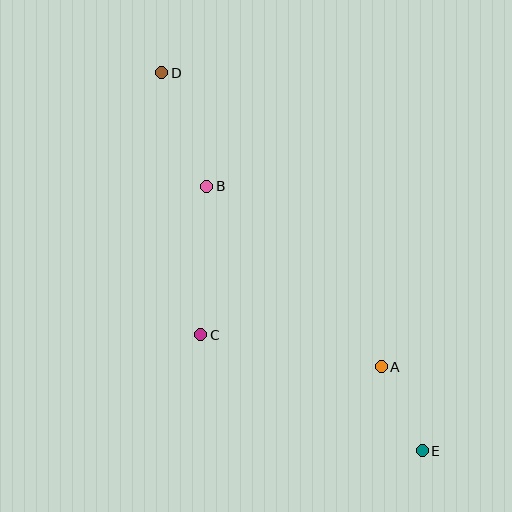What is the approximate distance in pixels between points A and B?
The distance between A and B is approximately 251 pixels.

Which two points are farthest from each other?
Points D and E are farthest from each other.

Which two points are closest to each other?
Points A and E are closest to each other.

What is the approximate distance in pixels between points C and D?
The distance between C and D is approximately 265 pixels.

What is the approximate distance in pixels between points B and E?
The distance between B and E is approximately 341 pixels.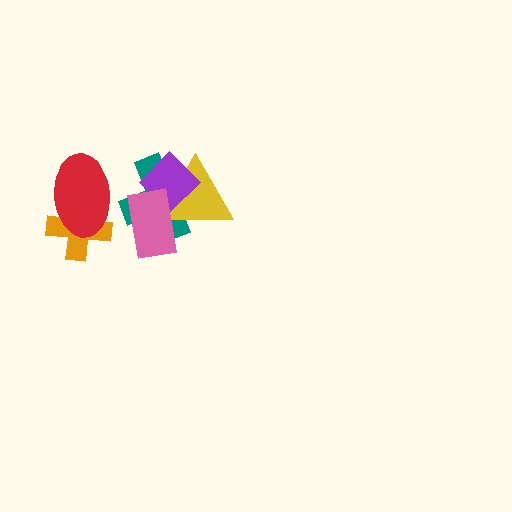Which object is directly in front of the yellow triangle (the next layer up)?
The purple diamond is directly in front of the yellow triangle.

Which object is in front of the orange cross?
The red ellipse is in front of the orange cross.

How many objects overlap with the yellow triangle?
3 objects overlap with the yellow triangle.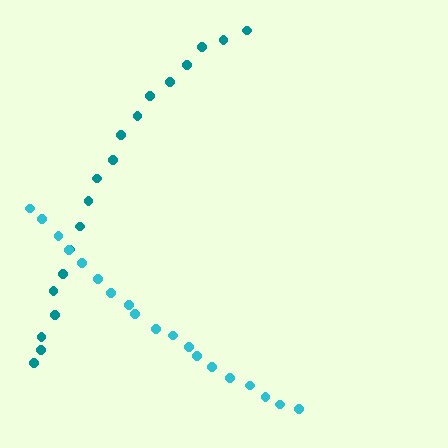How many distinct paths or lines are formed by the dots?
There are 2 distinct paths.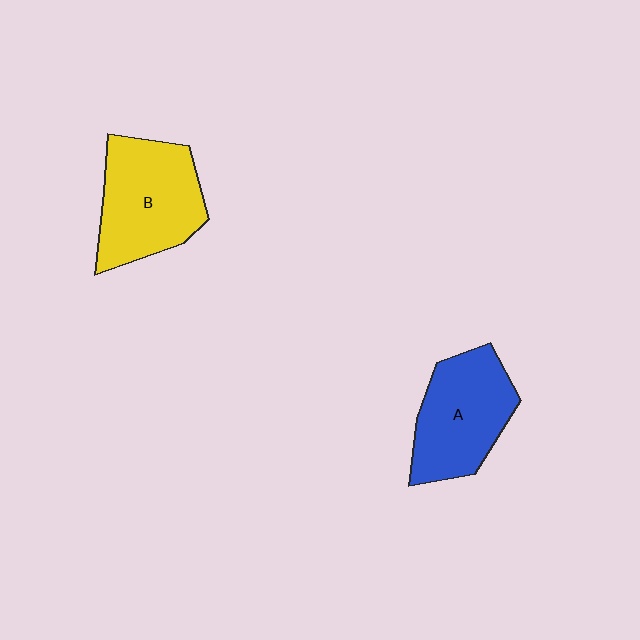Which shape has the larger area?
Shape B (yellow).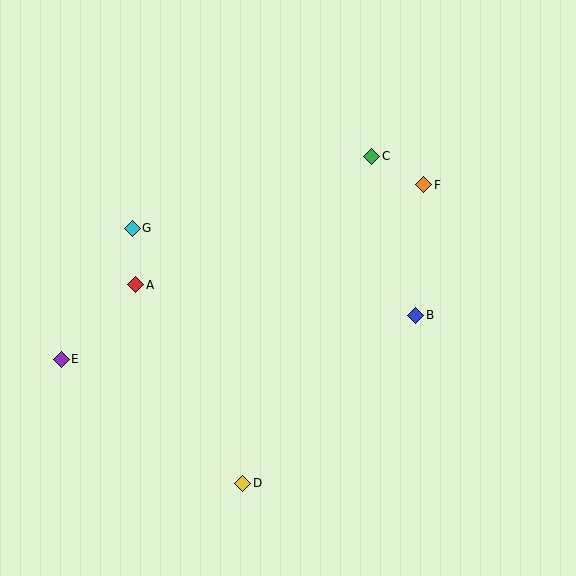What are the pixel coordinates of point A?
Point A is at (136, 285).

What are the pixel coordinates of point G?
Point G is at (132, 228).